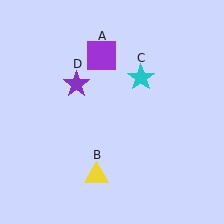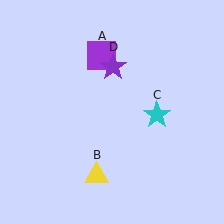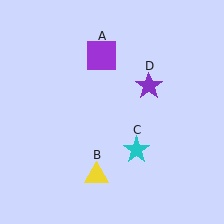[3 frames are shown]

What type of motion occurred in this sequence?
The cyan star (object C), purple star (object D) rotated clockwise around the center of the scene.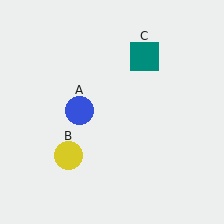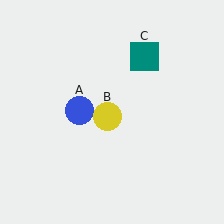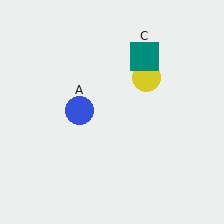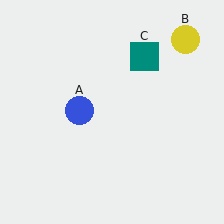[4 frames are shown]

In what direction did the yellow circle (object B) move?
The yellow circle (object B) moved up and to the right.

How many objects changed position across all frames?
1 object changed position: yellow circle (object B).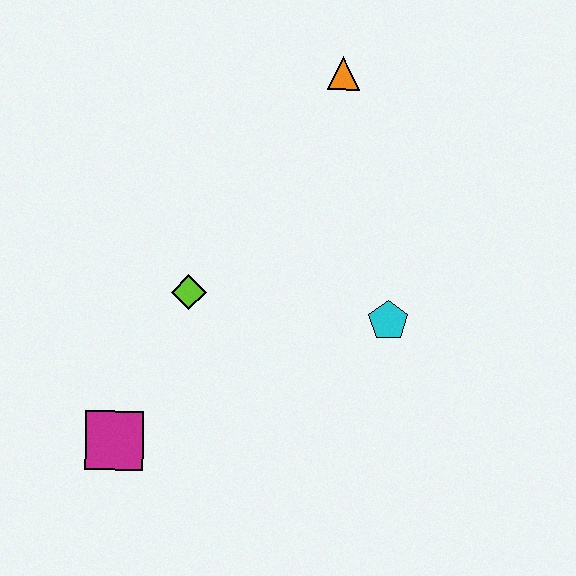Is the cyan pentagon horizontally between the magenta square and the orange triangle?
No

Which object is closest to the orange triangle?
The cyan pentagon is closest to the orange triangle.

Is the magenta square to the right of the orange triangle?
No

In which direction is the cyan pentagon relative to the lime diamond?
The cyan pentagon is to the right of the lime diamond.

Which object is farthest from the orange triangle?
The magenta square is farthest from the orange triangle.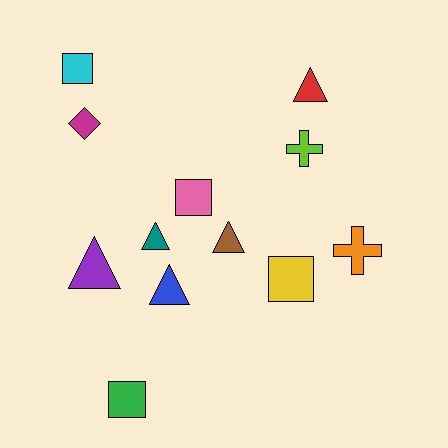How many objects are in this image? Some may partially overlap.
There are 12 objects.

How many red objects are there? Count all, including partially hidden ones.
There is 1 red object.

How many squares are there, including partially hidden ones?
There are 4 squares.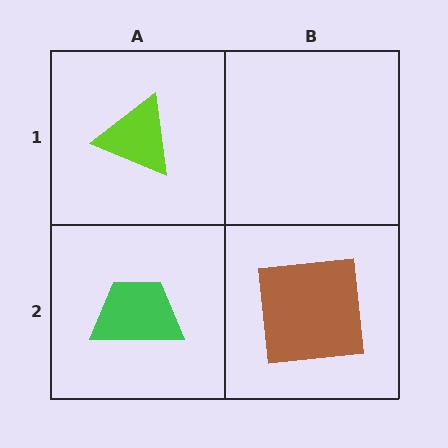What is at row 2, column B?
A brown square.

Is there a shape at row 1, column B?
No, that cell is empty.